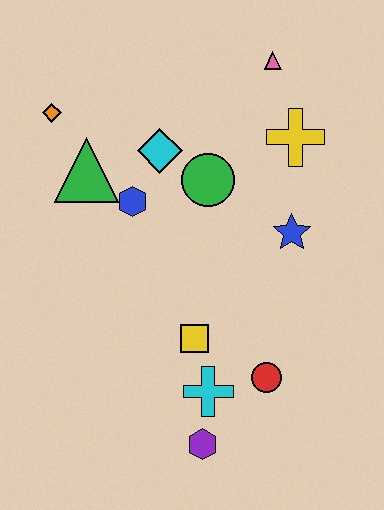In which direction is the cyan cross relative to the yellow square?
The cyan cross is below the yellow square.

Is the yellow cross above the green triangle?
Yes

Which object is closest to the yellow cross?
The pink triangle is closest to the yellow cross.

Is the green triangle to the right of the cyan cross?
No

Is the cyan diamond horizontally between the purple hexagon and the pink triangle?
No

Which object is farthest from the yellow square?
The pink triangle is farthest from the yellow square.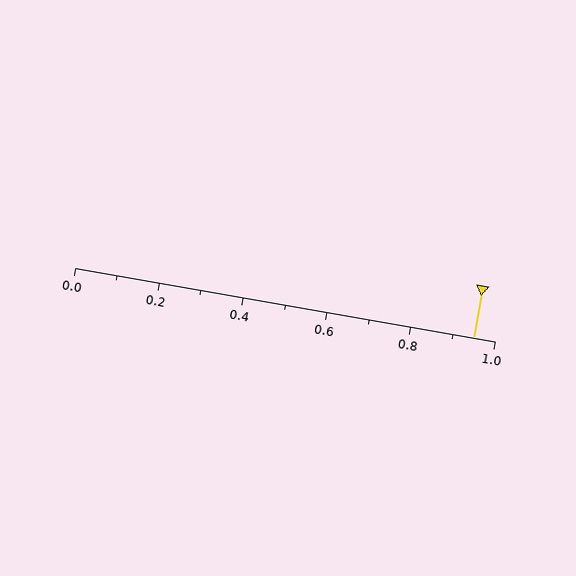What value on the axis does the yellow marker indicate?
The marker indicates approximately 0.95.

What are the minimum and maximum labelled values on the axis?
The axis runs from 0.0 to 1.0.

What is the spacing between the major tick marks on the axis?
The major ticks are spaced 0.2 apart.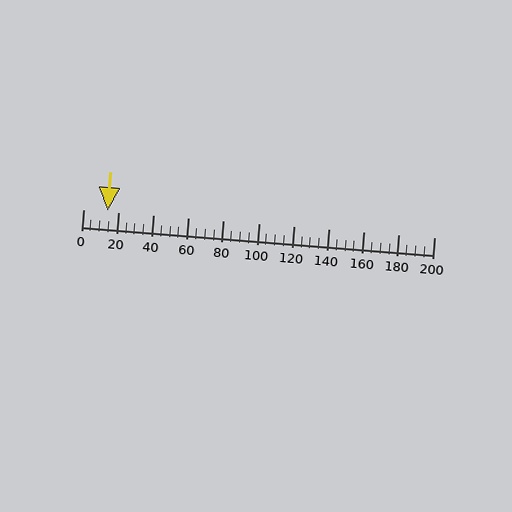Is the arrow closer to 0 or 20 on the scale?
The arrow is closer to 20.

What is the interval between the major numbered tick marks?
The major tick marks are spaced 20 units apart.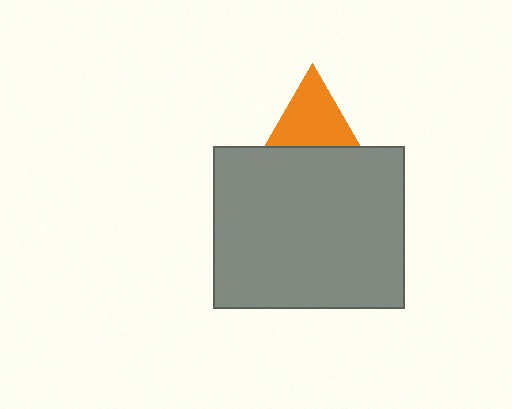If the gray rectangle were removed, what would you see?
You would see the complete orange triangle.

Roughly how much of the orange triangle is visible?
About half of it is visible (roughly 50%).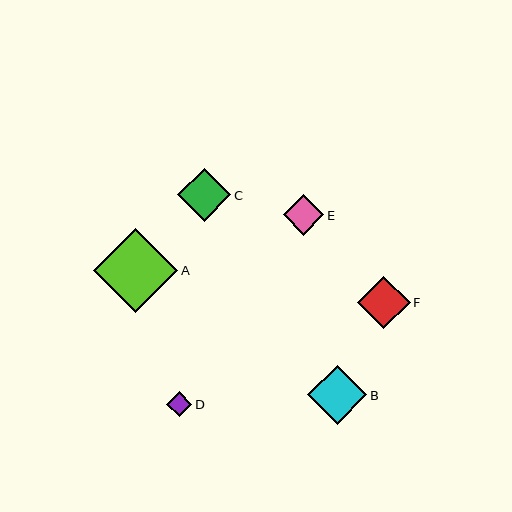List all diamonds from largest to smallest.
From largest to smallest: A, B, C, F, E, D.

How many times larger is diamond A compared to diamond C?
Diamond A is approximately 1.6 times the size of diamond C.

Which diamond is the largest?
Diamond A is the largest with a size of approximately 84 pixels.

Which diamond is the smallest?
Diamond D is the smallest with a size of approximately 25 pixels.